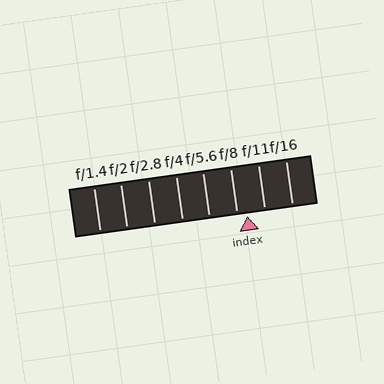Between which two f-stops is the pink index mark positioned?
The index mark is between f/8 and f/11.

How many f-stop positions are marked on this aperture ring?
There are 8 f-stop positions marked.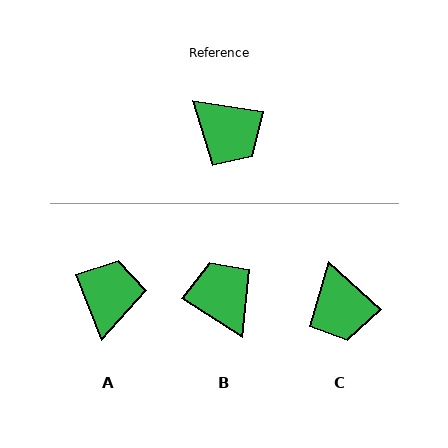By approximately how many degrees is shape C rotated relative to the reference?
Approximately 33 degrees clockwise.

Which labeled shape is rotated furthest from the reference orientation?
B, about 157 degrees away.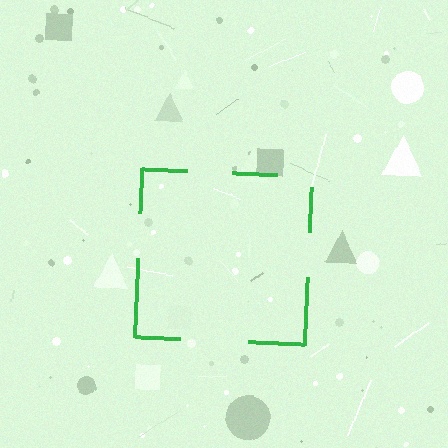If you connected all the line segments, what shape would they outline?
They would outline a square.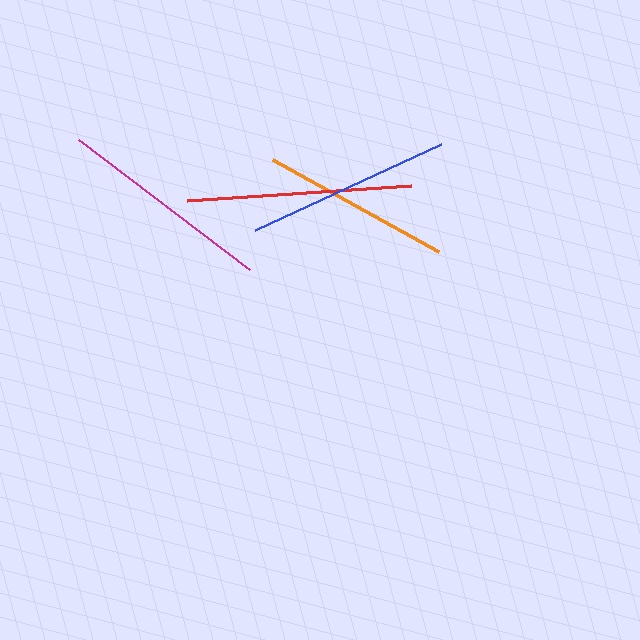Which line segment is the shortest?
The orange line is the shortest at approximately 190 pixels.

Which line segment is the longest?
The red line is the longest at approximately 224 pixels.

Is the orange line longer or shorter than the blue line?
The blue line is longer than the orange line.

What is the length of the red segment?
The red segment is approximately 224 pixels long.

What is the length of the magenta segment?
The magenta segment is approximately 214 pixels long.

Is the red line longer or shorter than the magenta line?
The red line is longer than the magenta line.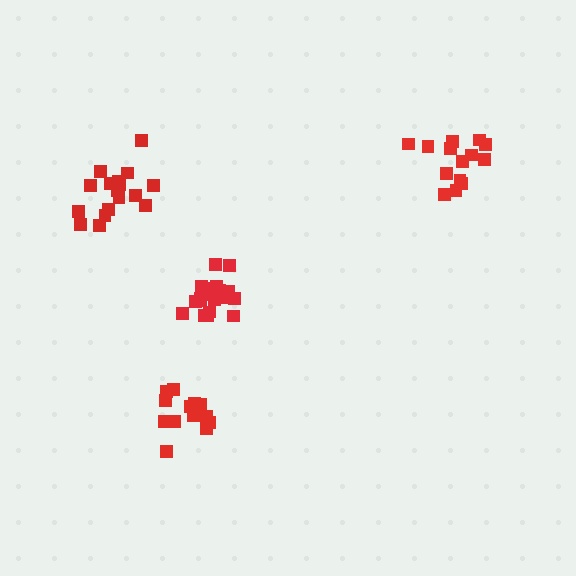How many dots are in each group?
Group 1: 20 dots, Group 2: 18 dots, Group 3: 14 dots, Group 4: 14 dots (66 total).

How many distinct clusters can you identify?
There are 4 distinct clusters.